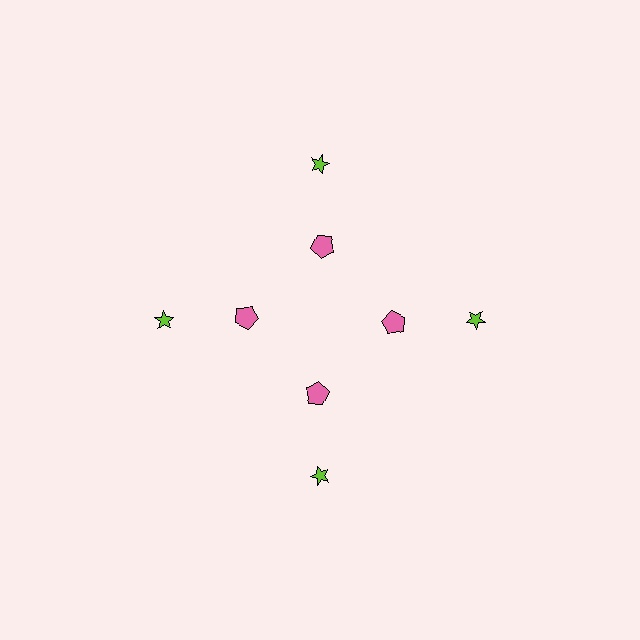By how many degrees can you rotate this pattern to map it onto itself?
The pattern maps onto itself every 90 degrees of rotation.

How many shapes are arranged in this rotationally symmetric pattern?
There are 8 shapes, arranged in 4 groups of 2.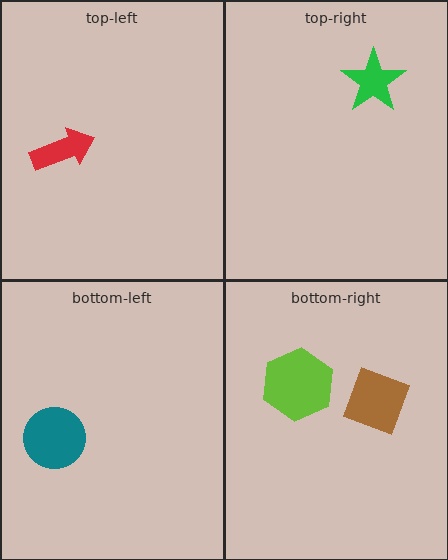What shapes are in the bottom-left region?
The teal circle.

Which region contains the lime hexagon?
The bottom-right region.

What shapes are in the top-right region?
The green star.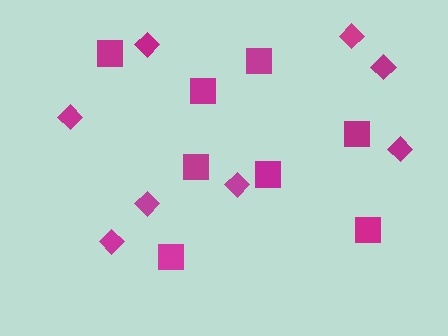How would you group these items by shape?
There are 2 groups: one group of diamonds (8) and one group of squares (8).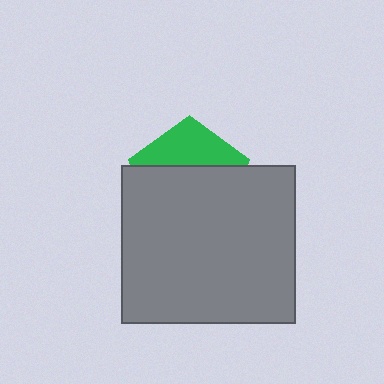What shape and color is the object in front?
The object in front is a gray rectangle.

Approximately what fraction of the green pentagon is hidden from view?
Roughly 65% of the green pentagon is hidden behind the gray rectangle.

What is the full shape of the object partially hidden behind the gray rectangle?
The partially hidden object is a green pentagon.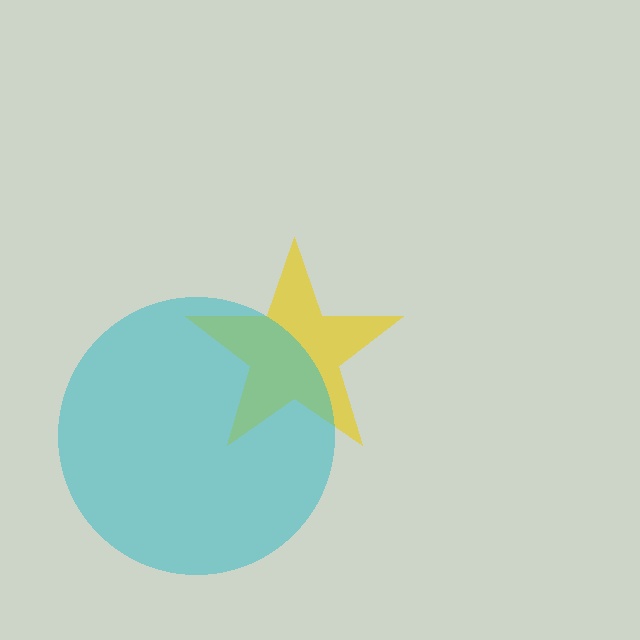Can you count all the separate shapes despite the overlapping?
Yes, there are 2 separate shapes.